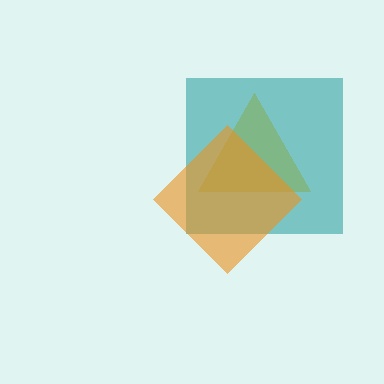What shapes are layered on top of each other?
The layered shapes are: a yellow triangle, a teal square, an orange diamond.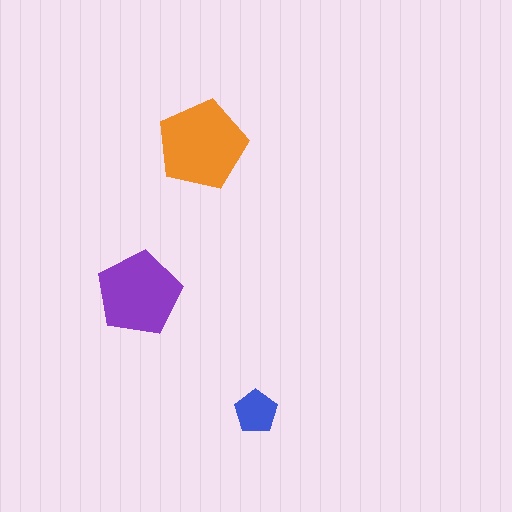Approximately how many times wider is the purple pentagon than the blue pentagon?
About 2 times wider.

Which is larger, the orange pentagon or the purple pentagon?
The orange one.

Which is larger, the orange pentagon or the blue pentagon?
The orange one.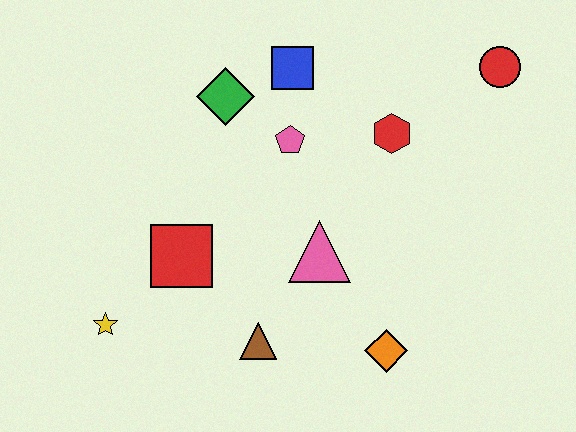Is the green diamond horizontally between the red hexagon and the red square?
Yes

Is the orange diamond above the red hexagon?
No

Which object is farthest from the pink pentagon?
The yellow star is farthest from the pink pentagon.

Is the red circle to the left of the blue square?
No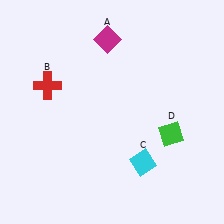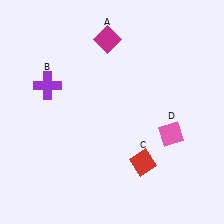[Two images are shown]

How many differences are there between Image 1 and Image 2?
There are 3 differences between the two images.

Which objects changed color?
B changed from red to purple. C changed from cyan to red. D changed from green to pink.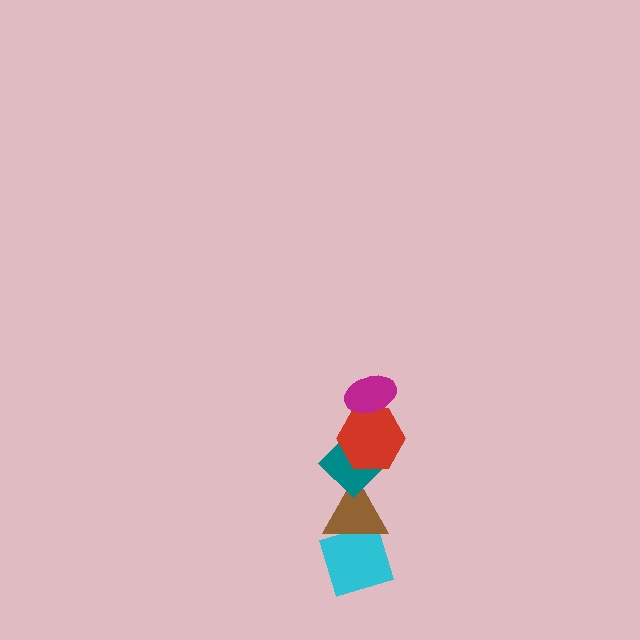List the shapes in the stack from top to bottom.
From top to bottom: the magenta ellipse, the red hexagon, the teal diamond, the brown triangle, the cyan diamond.